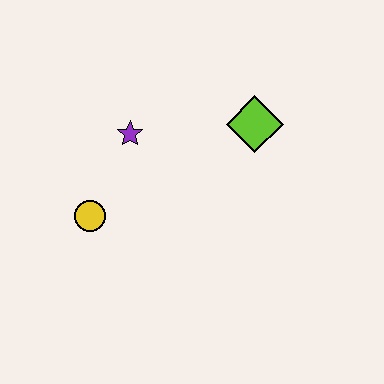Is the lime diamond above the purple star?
Yes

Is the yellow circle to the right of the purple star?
No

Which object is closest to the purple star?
The yellow circle is closest to the purple star.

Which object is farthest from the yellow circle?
The lime diamond is farthest from the yellow circle.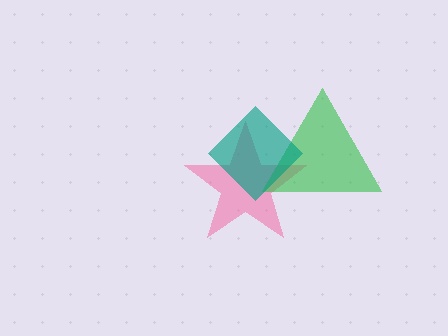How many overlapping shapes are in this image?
There are 3 overlapping shapes in the image.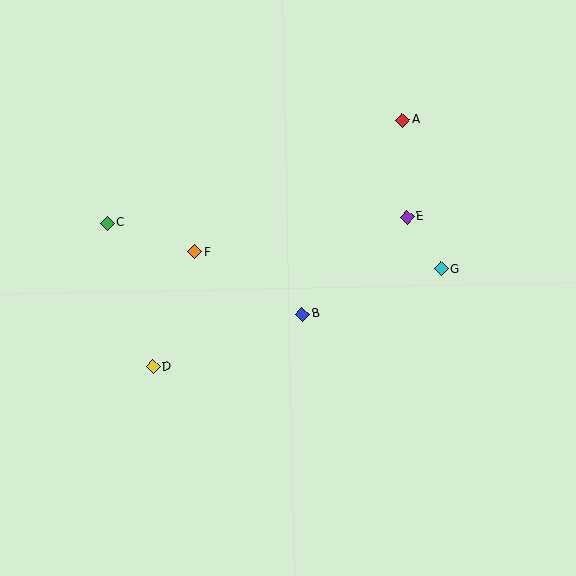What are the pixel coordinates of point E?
Point E is at (407, 217).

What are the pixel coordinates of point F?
Point F is at (195, 252).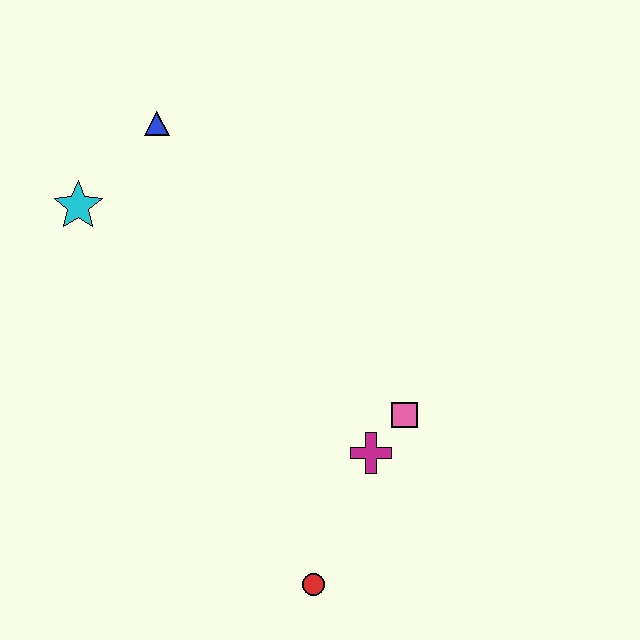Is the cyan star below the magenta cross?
No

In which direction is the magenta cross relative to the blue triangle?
The magenta cross is below the blue triangle.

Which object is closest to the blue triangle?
The cyan star is closest to the blue triangle.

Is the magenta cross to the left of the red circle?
No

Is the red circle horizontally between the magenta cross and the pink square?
No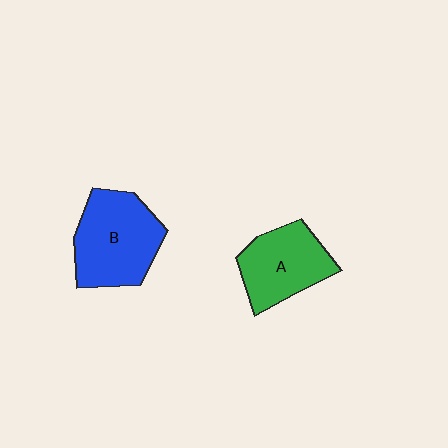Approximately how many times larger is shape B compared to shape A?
Approximately 1.2 times.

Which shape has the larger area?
Shape B (blue).